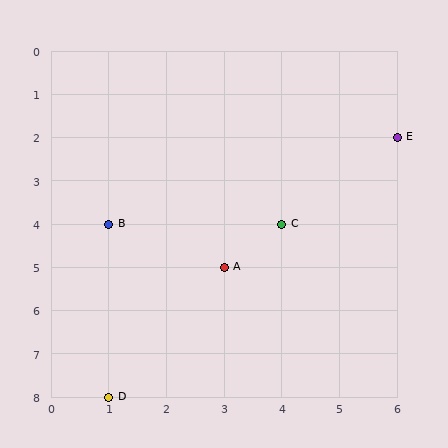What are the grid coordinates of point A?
Point A is at grid coordinates (3, 5).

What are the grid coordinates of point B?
Point B is at grid coordinates (1, 4).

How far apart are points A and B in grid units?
Points A and B are 2 columns and 1 row apart (about 2.2 grid units diagonally).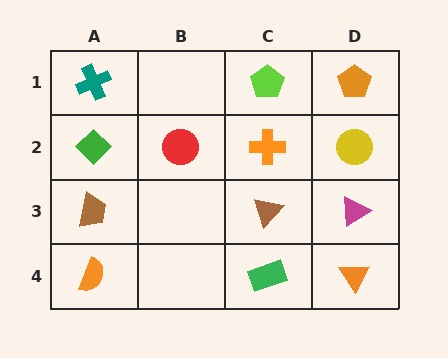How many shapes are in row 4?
3 shapes.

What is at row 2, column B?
A red circle.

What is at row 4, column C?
A green rectangle.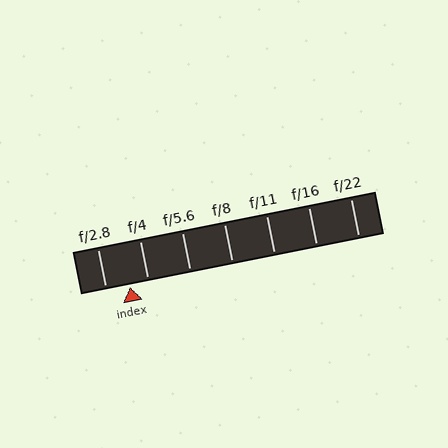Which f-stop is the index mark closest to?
The index mark is closest to f/4.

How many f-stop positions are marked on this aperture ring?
There are 7 f-stop positions marked.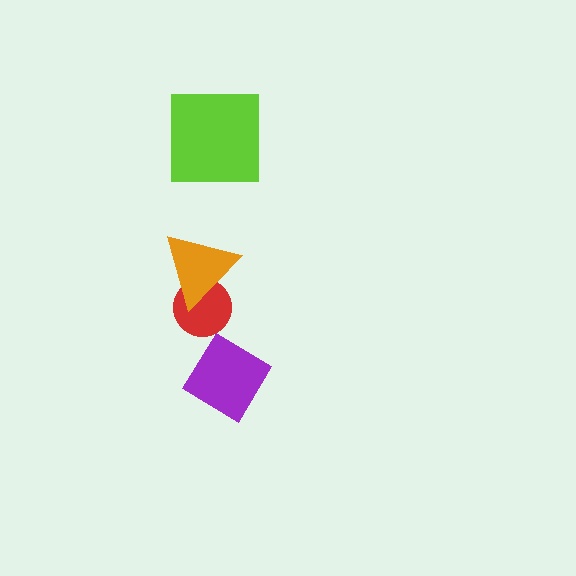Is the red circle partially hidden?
Yes, it is partially covered by another shape.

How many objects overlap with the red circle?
1 object overlaps with the red circle.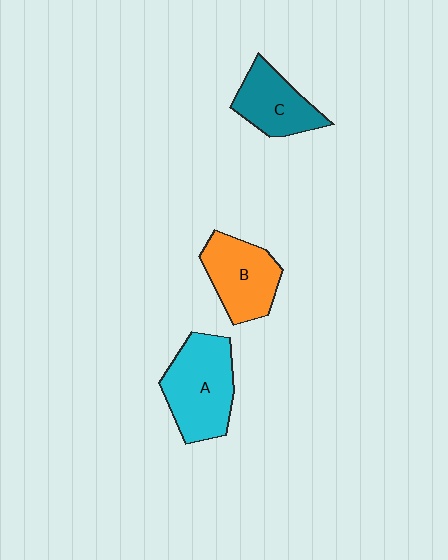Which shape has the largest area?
Shape A (cyan).